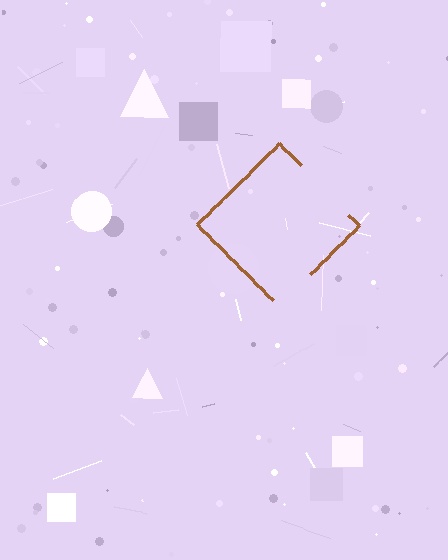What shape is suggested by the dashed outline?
The dashed outline suggests a diamond.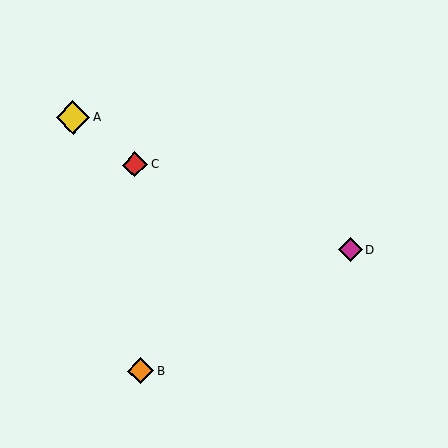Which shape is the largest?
The yellow diamond (labeled A) is the largest.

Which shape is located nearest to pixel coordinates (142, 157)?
The red diamond (labeled C) at (135, 165) is nearest to that location.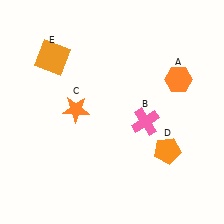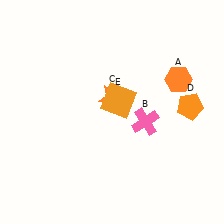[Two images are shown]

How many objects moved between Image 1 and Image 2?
3 objects moved between the two images.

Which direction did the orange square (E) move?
The orange square (E) moved right.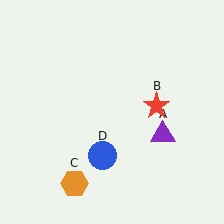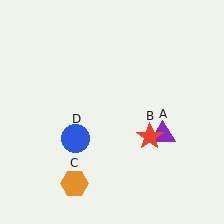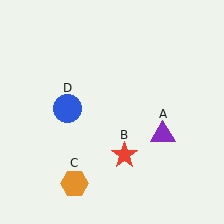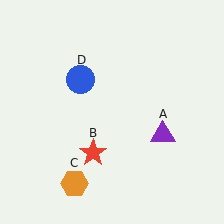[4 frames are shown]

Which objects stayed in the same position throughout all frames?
Purple triangle (object A) and orange hexagon (object C) remained stationary.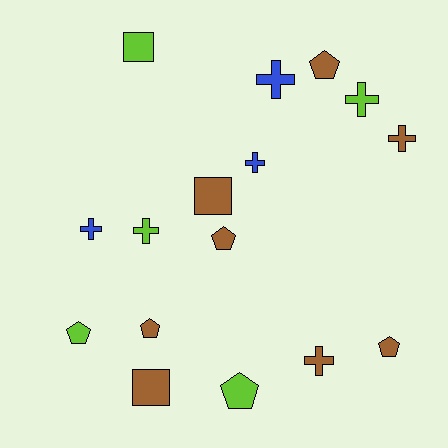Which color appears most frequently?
Brown, with 8 objects.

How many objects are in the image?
There are 16 objects.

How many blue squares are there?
There are no blue squares.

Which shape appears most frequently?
Cross, with 7 objects.